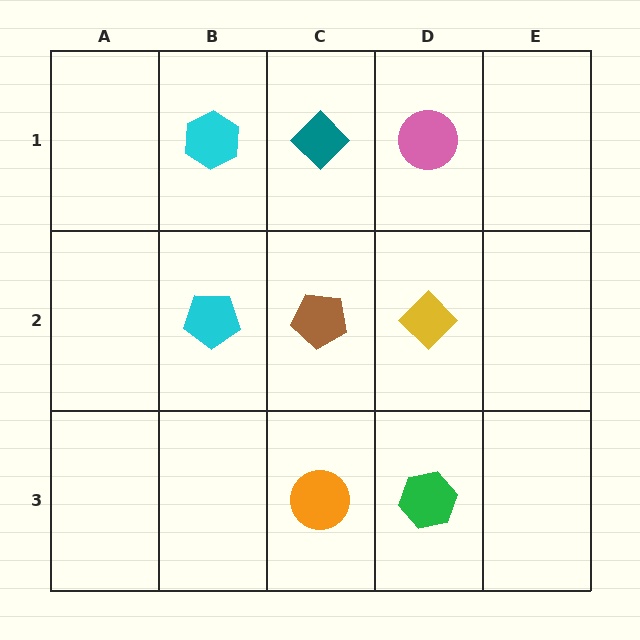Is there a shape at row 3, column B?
No, that cell is empty.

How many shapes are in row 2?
3 shapes.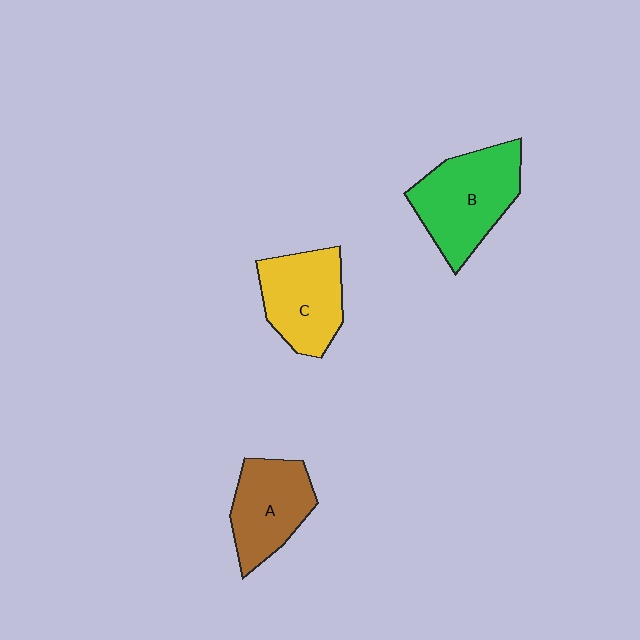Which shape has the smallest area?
Shape A (brown).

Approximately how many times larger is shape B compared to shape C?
Approximately 1.2 times.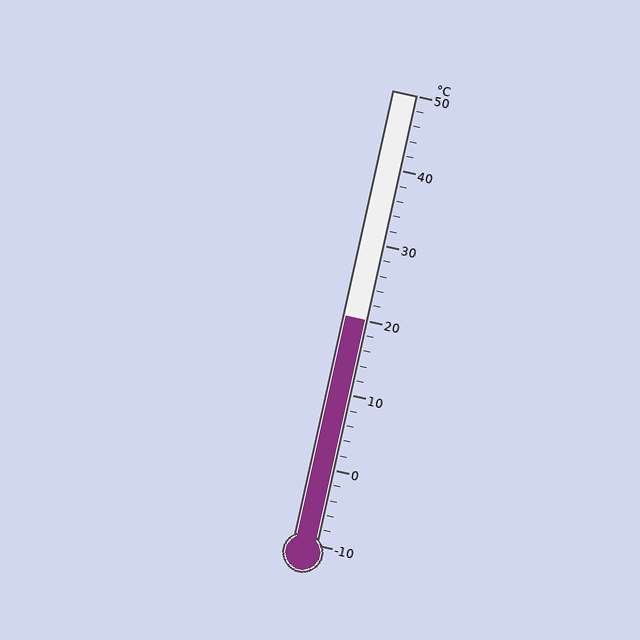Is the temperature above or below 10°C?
The temperature is above 10°C.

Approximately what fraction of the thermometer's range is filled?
The thermometer is filled to approximately 50% of its range.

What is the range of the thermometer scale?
The thermometer scale ranges from -10°C to 50°C.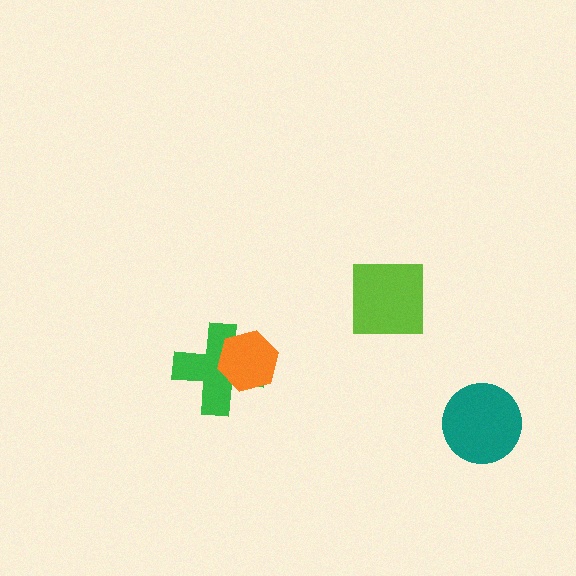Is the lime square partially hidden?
No, no other shape covers it.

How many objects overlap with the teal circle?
0 objects overlap with the teal circle.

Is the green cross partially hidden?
Yes, it is partially covered by another shape.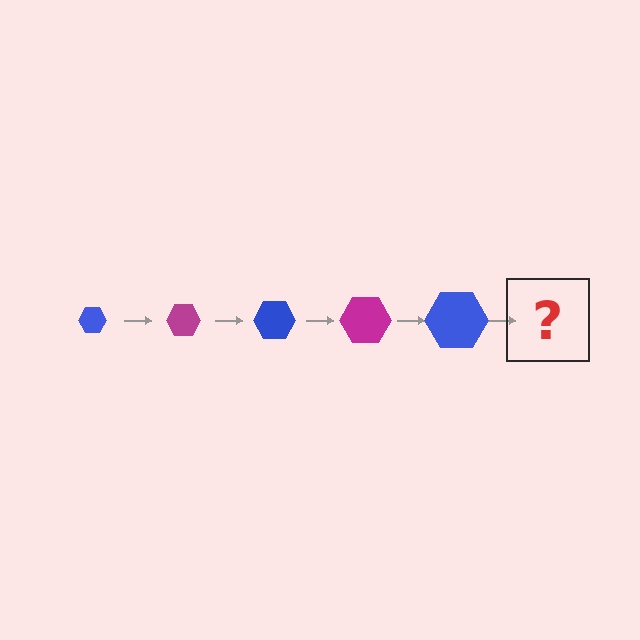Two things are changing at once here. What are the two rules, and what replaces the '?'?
The two rules are that the hexagon grows larger each step and the color cycles through blue and magenta. The '?' should be a magenta hexagon, larger than the previous one.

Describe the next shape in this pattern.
It should be a magenta hexagon, larger than the previous one.